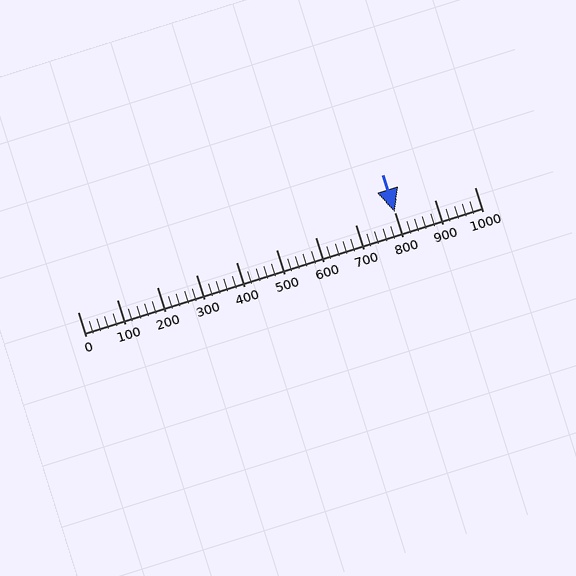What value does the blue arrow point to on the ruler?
The blue arrow points to approximately 800.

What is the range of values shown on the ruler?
The ruler shows values from 0 to 1000.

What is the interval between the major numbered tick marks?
The major tick marks are spaced 100 units apart.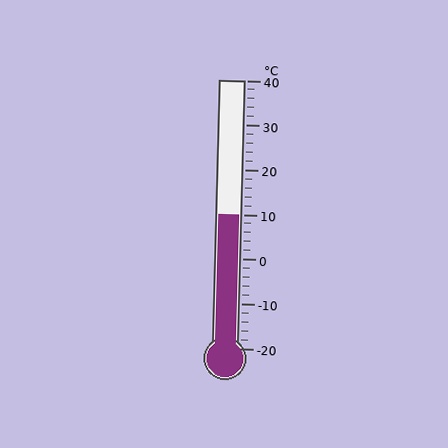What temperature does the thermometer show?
The thermometer shows approximately 10°C.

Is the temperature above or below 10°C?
The temperature is at 10°C.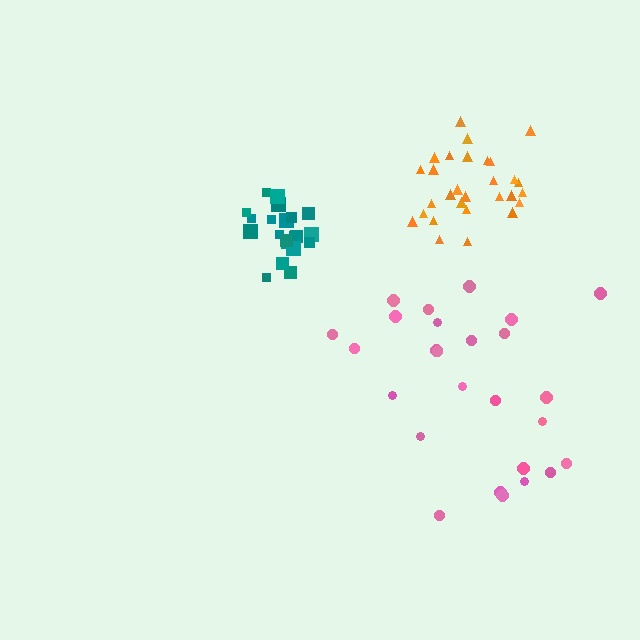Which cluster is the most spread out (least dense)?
Pink.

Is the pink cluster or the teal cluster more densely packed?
Teal.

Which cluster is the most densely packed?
Teal.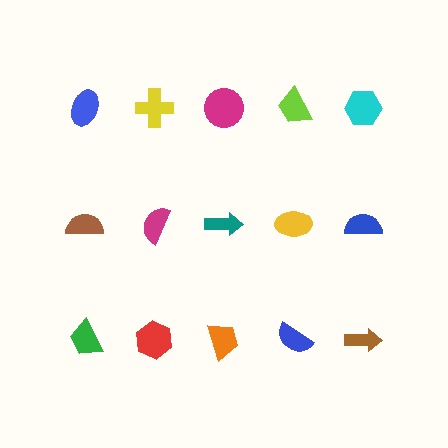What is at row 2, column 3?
A teal arrow.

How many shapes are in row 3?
5 shapes.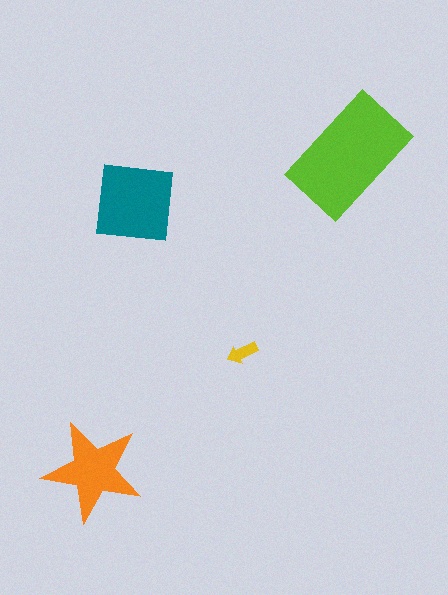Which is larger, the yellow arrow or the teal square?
The teal square.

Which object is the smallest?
The yellow arrow.